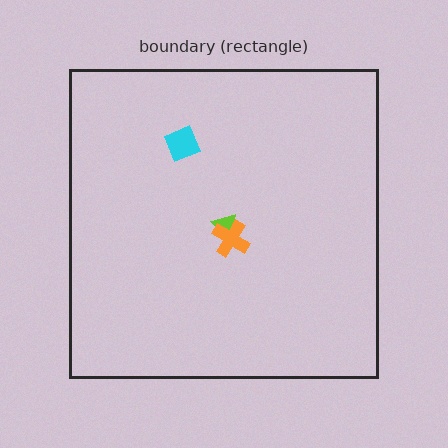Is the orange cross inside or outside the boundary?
Inside.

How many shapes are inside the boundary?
3 inside, 0 outside.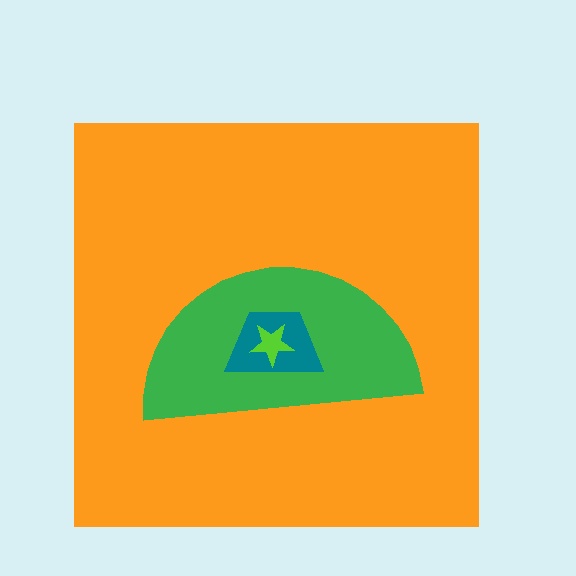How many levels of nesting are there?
4.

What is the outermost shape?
The orange square.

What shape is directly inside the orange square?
The green semicircle.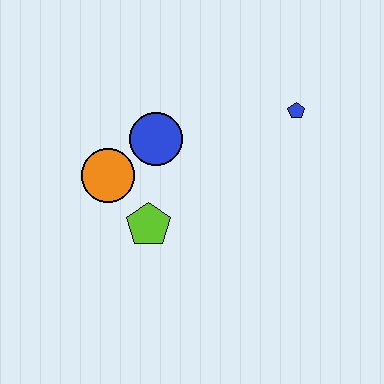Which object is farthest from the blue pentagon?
The orange circle is farthest from the blue pentagon.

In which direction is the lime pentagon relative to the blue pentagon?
The lime pentagon is to the left of the blue pentagon.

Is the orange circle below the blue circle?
Yes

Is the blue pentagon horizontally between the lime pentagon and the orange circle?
No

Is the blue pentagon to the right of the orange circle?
Yes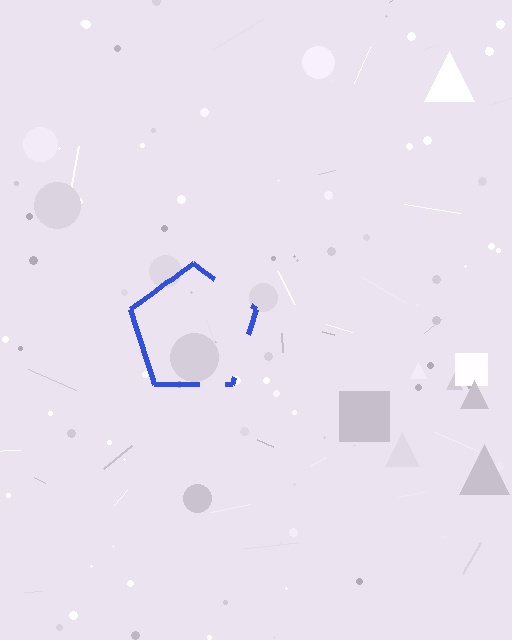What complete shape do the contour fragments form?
The contour fragments form a pentagon.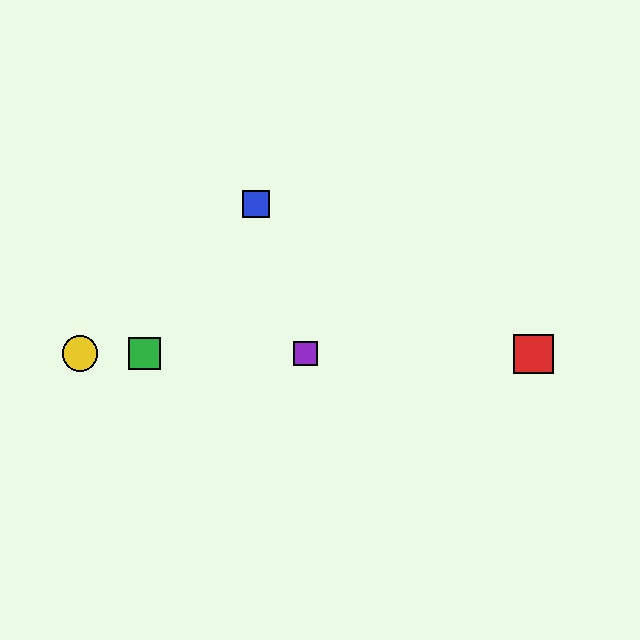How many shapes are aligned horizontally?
4 shapes (the red square, the green square, the yellow circle, the purple square) are aligned horizontally.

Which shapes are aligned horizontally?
The red square, the green square, the yellow circle, the purple square are aligned horizontally.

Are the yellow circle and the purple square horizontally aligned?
Yes, both are at y≈354.